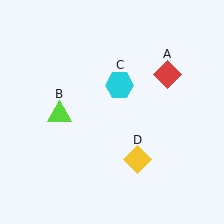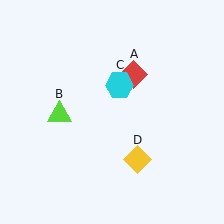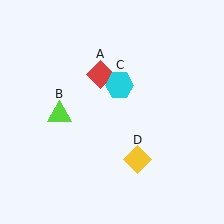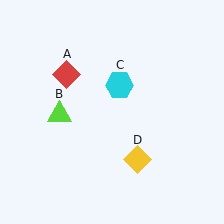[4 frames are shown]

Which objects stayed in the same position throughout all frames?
Lime triangle (object B) and cyan hexagon (object C) and yellow diamond (object D) remained stationary.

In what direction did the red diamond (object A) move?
The red diamond (object A) moved left.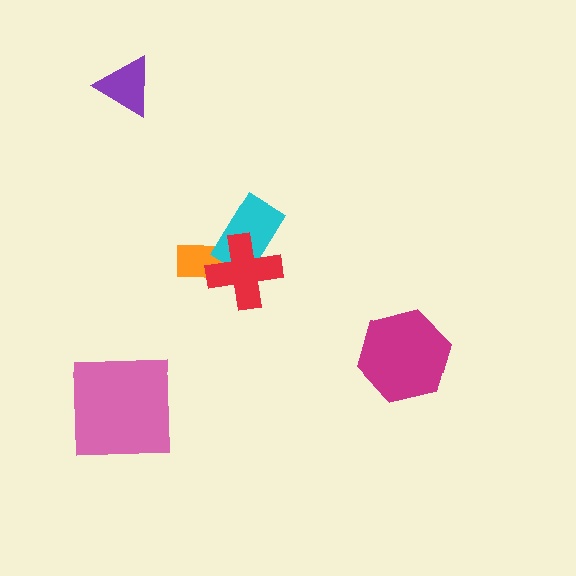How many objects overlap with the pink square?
0 objects overlap with the pink square.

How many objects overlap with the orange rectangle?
2 objects overlap with the orange rectangle.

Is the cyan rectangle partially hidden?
Yes, it is partially covered by another shape.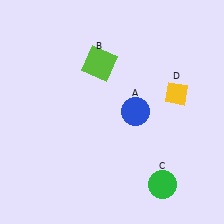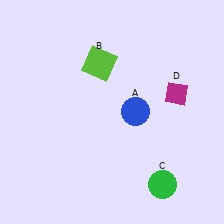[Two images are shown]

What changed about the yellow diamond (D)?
In Image 1, D is yellow. In Image 2, it changed to magenta.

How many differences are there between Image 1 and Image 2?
There is 1 difference between the two images.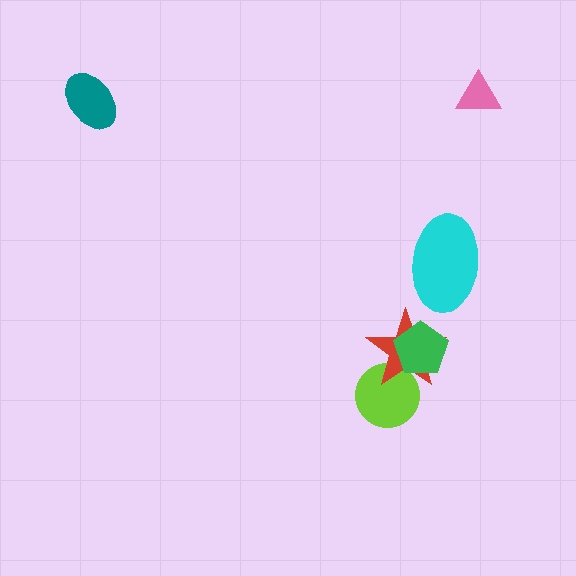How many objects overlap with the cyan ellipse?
0 objects overlap with the cyan ellipse.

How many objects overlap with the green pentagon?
1 object overlaps with the green pentagon.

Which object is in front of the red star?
The green pentagon is in front of the red star.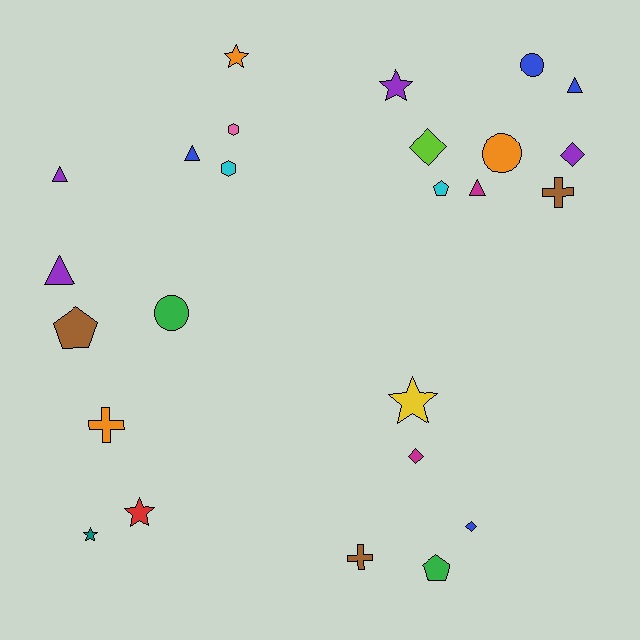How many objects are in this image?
There are 25 objects.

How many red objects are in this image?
There is 1 red object.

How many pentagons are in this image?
There are 3 pentagons.